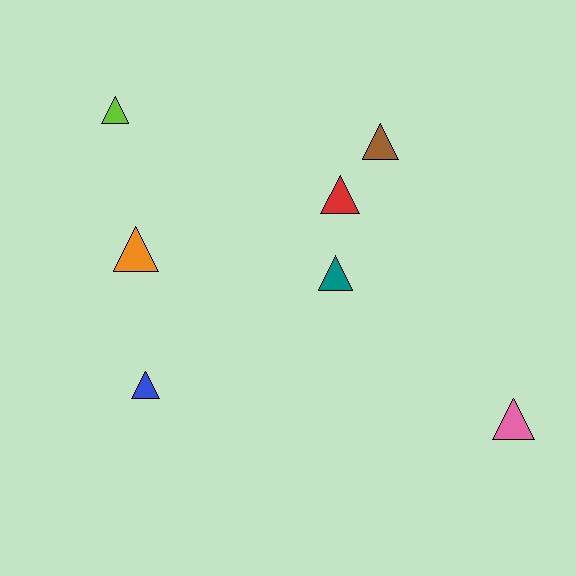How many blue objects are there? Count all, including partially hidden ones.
There is 1 blue object.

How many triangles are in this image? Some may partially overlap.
There are 7 triangles.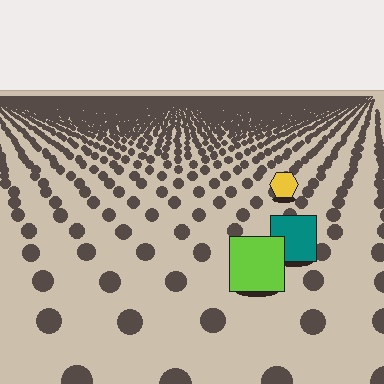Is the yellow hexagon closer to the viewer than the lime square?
No. The lime square is closer — you can tell from the texture gradient: the ground texture is coarser near it.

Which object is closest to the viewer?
The lime square is closest. The texture marks near it are larger and more spread out.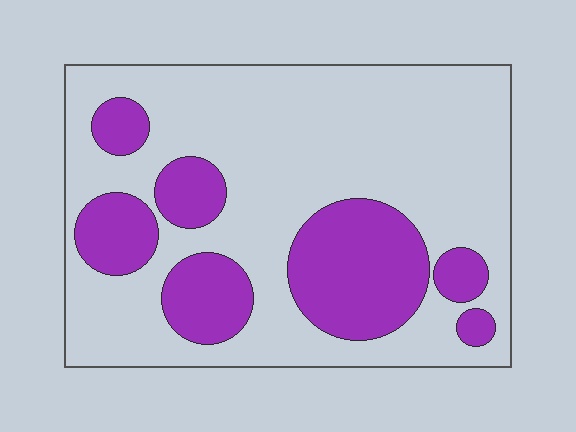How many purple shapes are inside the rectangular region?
7.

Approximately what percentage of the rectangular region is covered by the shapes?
Approximately 30%.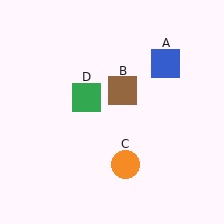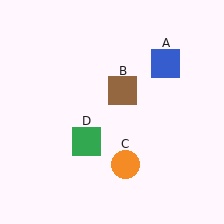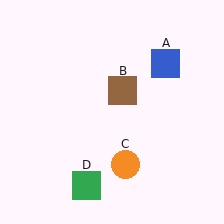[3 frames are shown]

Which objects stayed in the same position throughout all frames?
Blue square (object A) and brown square (object B) and orange circle (object C) remained stationary.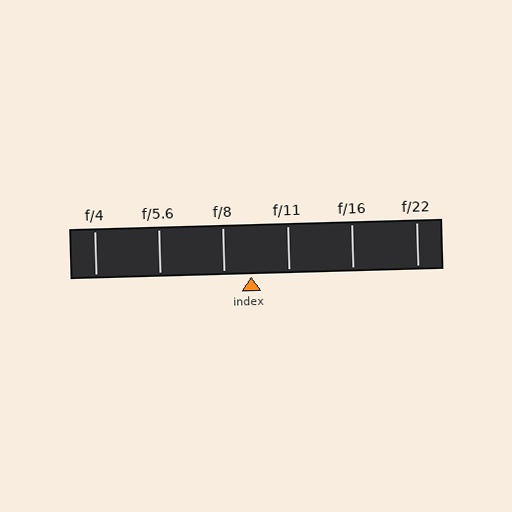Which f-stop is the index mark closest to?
The index mark is closest to f/8.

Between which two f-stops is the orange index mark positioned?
The index mark is between f/8 and f/11.